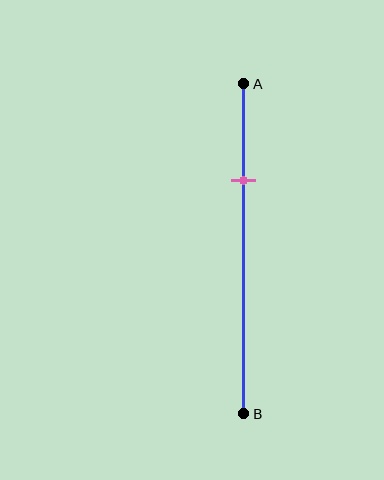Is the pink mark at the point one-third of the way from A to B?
No, the mark is at about 30% from A, not at the 33% one-third point.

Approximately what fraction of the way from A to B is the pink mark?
The pink mark is approximately 30% of the way from A to B.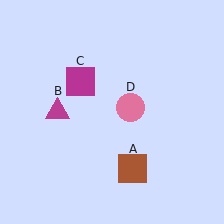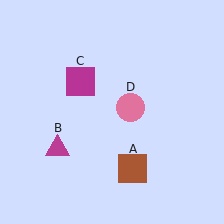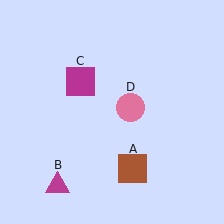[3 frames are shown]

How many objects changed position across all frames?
1 object changed position: magenta triangle (object B).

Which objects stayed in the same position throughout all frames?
Brown square (object A) and magenta square (object C) and pink circle (object D) remained stationary.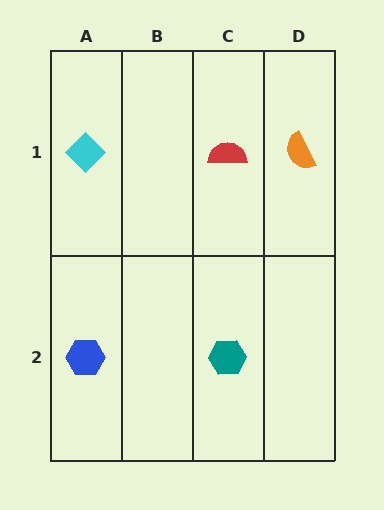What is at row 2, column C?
A teal hexagon.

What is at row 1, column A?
A cyan diamond.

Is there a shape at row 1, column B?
No, that cell is empty.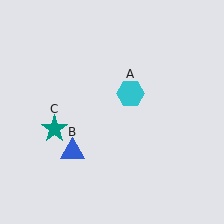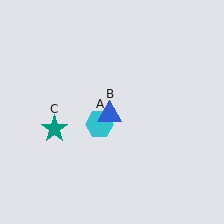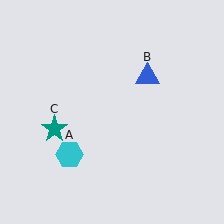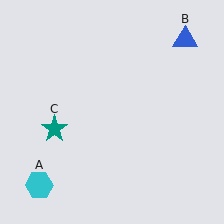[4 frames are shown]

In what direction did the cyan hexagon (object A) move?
The cyan hexagon (object A) moved down and to the left.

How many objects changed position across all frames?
2 objects changed position: cyan hexagon (object A), blue triangle (object B).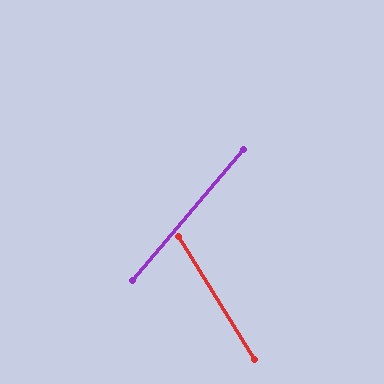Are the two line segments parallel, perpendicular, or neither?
Neither parallel nor perpendicular — they differ by about 72°.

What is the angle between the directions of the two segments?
Approximately 72 degrees.